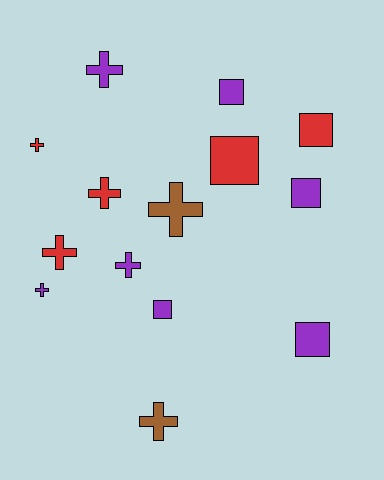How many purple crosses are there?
There are 3 purple crosses.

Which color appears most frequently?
Purple, with 7 objects.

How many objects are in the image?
There are 14 objects.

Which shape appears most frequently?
Cross, with 8 objects.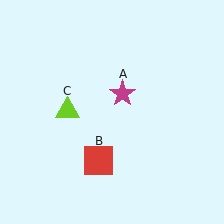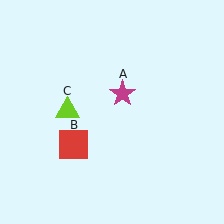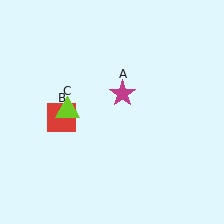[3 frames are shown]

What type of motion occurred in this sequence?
The red square (object B) rotated clockwise around the center of the scene.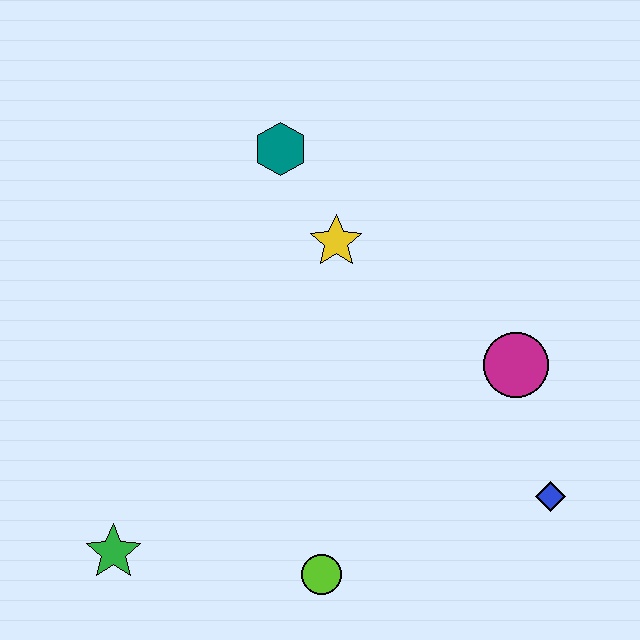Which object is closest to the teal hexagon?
The yellow star is closest to the teal hexagon.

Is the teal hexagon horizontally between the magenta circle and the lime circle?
No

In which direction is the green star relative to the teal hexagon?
The green star is below the teal hexagon.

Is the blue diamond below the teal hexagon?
Yes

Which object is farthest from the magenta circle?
The green star is farthest from the magenta circle.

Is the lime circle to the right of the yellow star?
No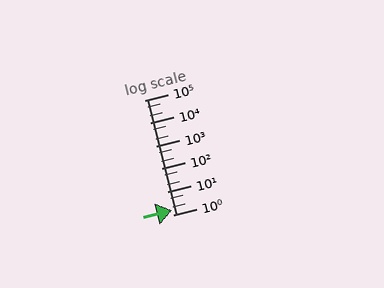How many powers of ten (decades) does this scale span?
The scale spans 5 decades, from 1 to 100000.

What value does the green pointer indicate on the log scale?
The pointer indicates approximately 1.5.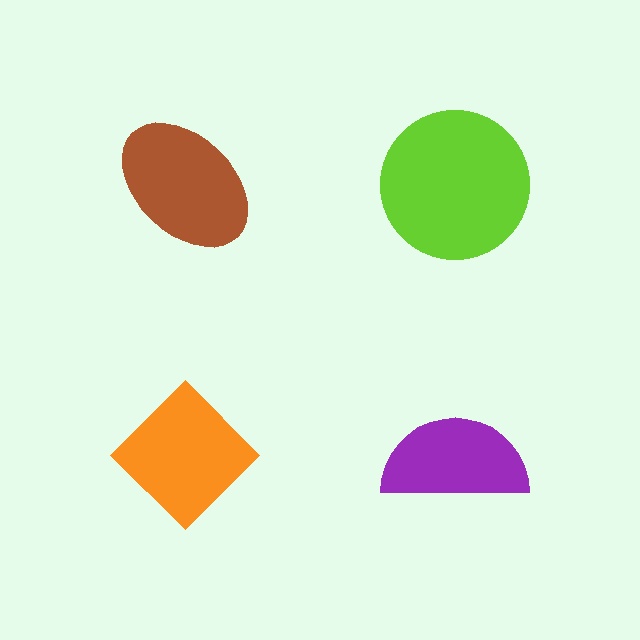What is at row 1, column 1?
A brown ellipse.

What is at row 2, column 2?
A purple semicircle.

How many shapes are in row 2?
2 shapes.